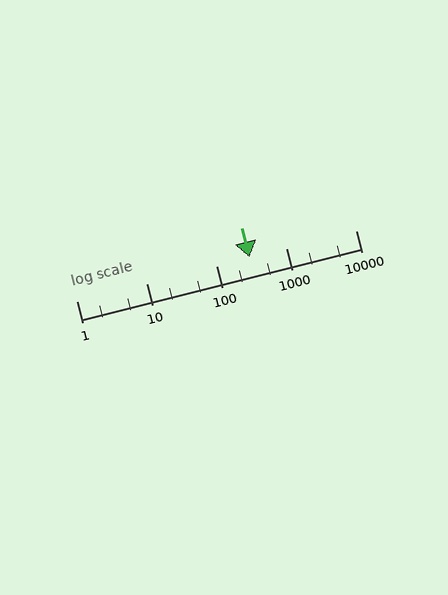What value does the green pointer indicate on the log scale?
The pointer indicates approximately 300.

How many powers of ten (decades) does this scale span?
The scale spans 4 decades, from 1 to 10000.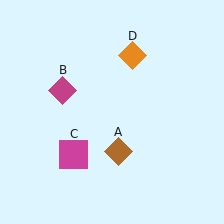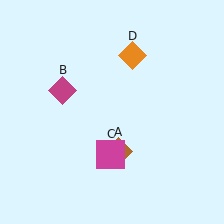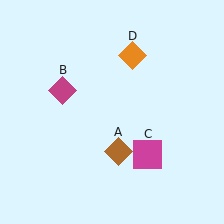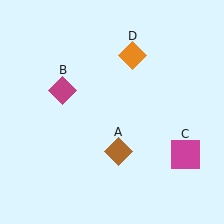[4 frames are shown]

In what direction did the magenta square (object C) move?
The magenta square (object C) moved right.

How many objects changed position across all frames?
1 object changed position: magenta square (object C).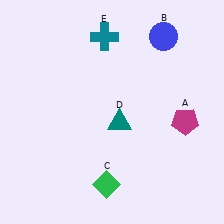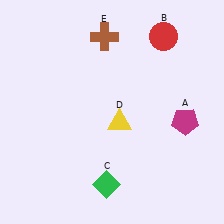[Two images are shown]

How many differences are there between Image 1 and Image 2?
There are 3 differences between the two images.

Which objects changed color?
B changed from blue to red. D changed from teal to yellow. E changed from teal to brown.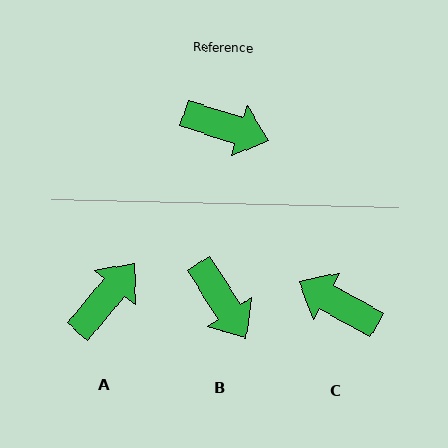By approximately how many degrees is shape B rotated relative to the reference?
Approximately 39 degrees clockwise.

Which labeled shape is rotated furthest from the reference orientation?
C, about 169 degrees away.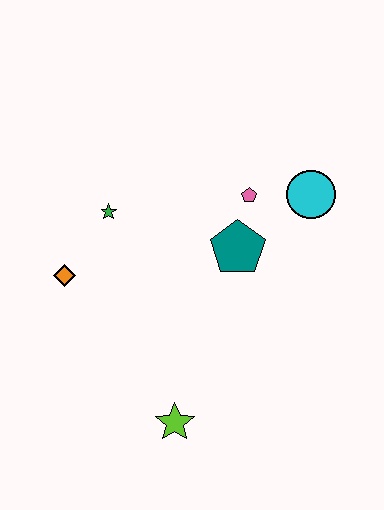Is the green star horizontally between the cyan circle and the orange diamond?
Yes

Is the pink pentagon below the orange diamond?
No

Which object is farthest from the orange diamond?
The cyan circle is farthest from the orange diamond.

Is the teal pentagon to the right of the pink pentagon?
No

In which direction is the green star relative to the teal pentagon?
The green star is to the left of the teal pentagon.